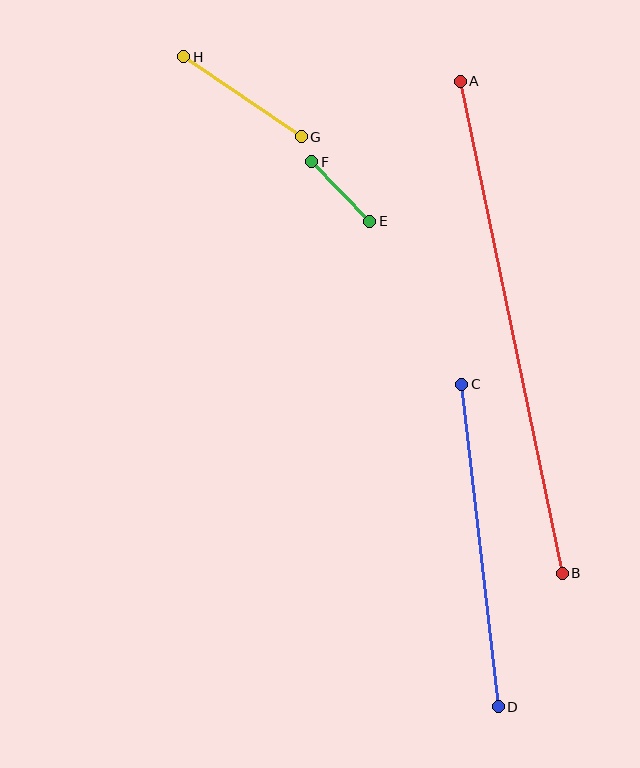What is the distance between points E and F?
The distance is approximately 83 pixels.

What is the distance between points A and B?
The distance is approximately 502 pixels.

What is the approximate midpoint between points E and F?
The midpoint is at approximately (341, 191) pixels.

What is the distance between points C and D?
The distance is approximately 324 pixels.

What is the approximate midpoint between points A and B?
The midpoint is at approximately (511, 327) pixels.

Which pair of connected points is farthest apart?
Points A and B are farthest apart.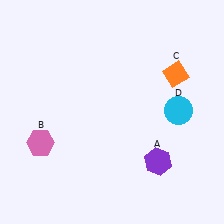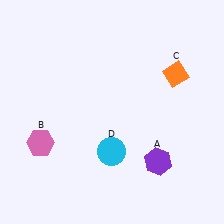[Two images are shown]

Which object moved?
The cyan circle (D) moved left.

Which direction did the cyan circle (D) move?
The cyan circle (D) moved left.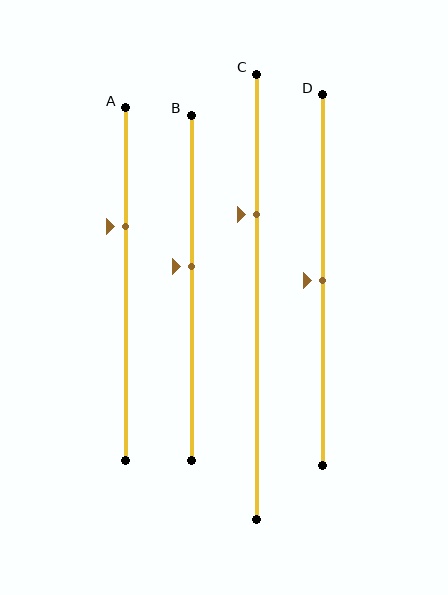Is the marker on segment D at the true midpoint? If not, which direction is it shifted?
Yes, the marker on segment D is at the true midpoint.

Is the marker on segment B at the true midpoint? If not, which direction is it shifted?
No, the marker on segment B is shifted upward by about 6% of the segment length.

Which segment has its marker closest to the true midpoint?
Segment D has its marker closest to the true midpoint.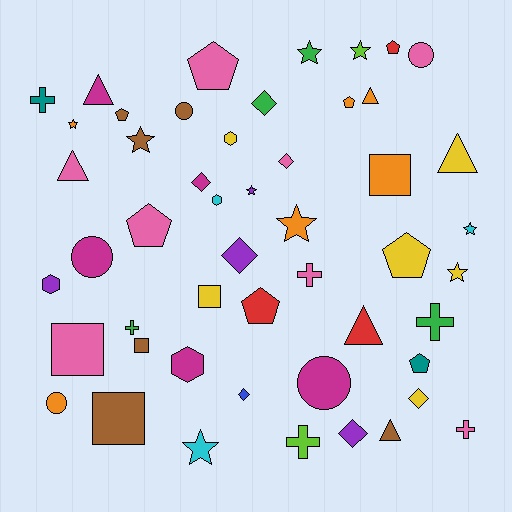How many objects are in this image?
There are 50 objects.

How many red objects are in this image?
There are 3 red objects.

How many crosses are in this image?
There are 6 crosses.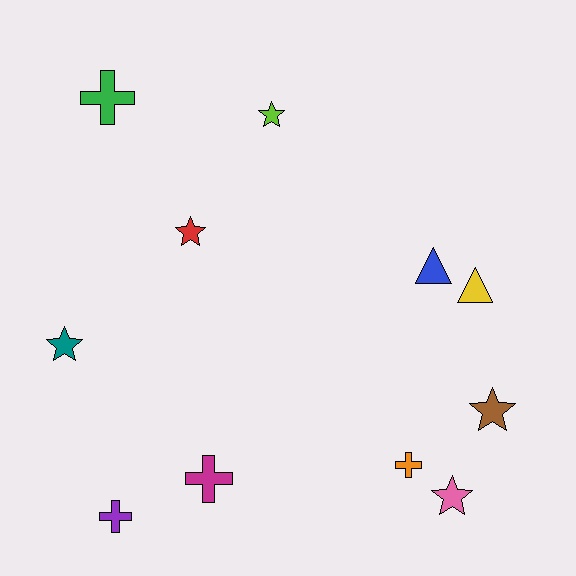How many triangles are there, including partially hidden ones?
There are 2 triangles.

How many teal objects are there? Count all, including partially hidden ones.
There is 1 teal object.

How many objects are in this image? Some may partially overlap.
There are 11 objects.